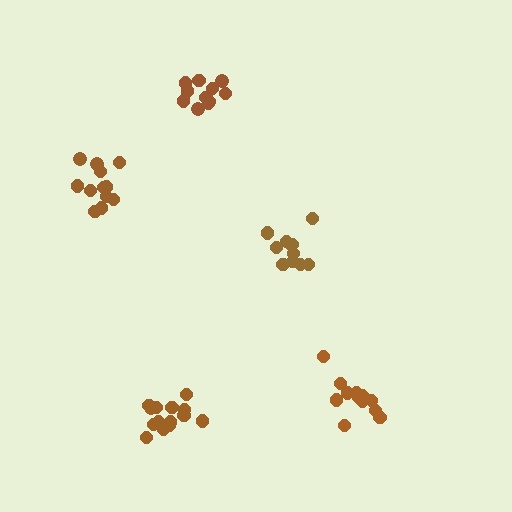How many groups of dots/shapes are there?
There are 5 groups.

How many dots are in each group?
Group 1: 11 dots, Group 2: 12 dots, Group 3: 12 dots, Group 4: 14 dots, Group 5: 12 dots (61 total).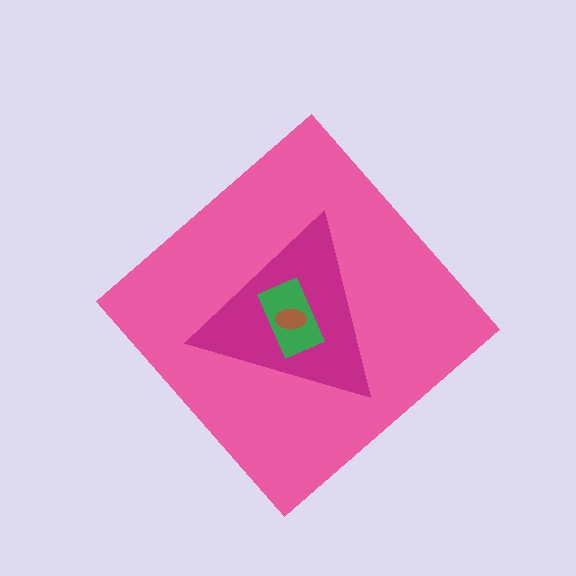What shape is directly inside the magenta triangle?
The green rectangle.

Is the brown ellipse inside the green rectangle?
Yes.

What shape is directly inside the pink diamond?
The magenta triangle.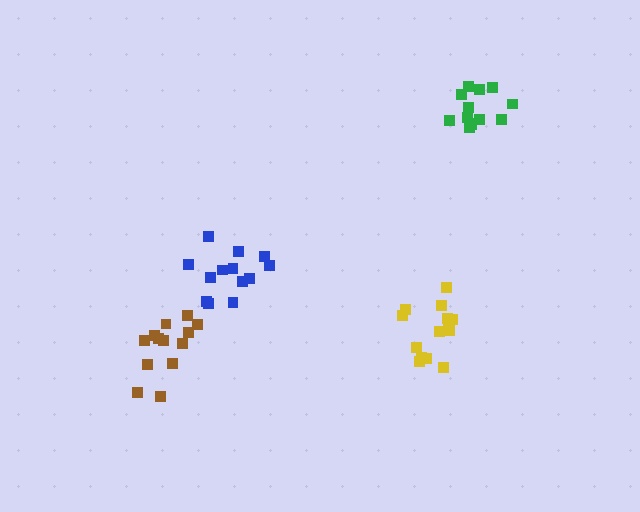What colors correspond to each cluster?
The clusters are colored: brown, blue, green, yellow.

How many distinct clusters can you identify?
There are 4 distinct clusters.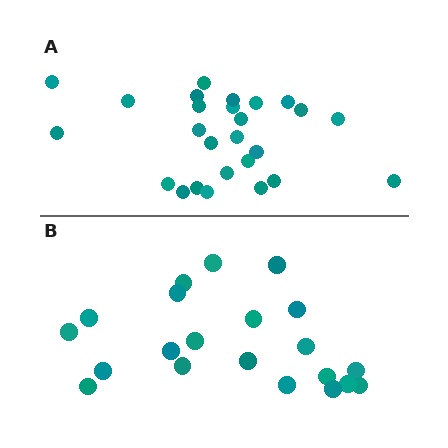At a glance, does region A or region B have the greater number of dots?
Region A (the top region) has more dots.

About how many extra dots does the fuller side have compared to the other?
Region A has about 5 more dots than region B.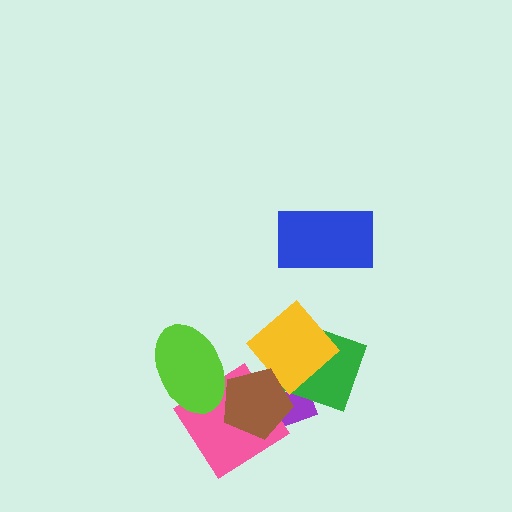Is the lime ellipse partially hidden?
Yes, it is partially covered by another shape.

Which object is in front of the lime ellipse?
The brown pentagon is in front of the lime ellipse.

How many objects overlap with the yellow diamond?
1 object overlaps with the yellow diamond.